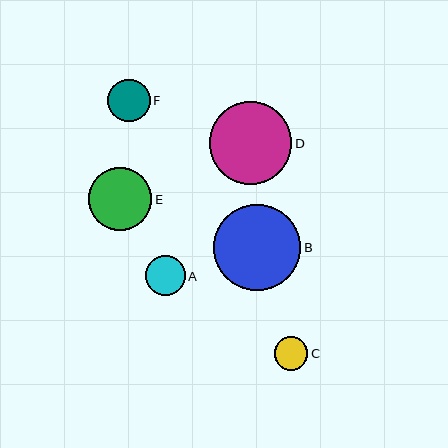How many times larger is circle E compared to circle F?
Circle E is approximately 1.5 times the size of circle F.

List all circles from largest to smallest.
From largest to smallest: B, D, E, F, A, C.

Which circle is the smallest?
Circle C is the smallest with a size of approximately 33 pixels.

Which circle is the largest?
Circle B is the largest with a size of approximately 87 pixels.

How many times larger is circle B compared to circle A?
Circle B is approximately 2.2 times the size of circle A.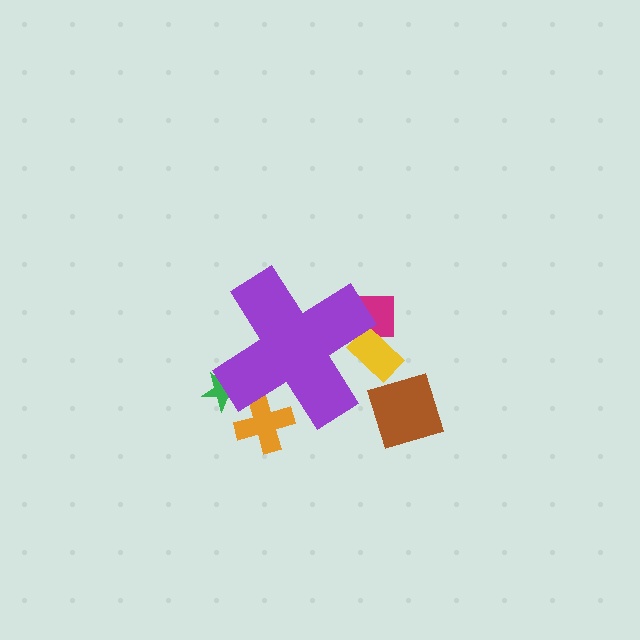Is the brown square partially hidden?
No, the brown square is fully visible.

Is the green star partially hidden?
Yes, the green star is partially hidden behind the purple cross.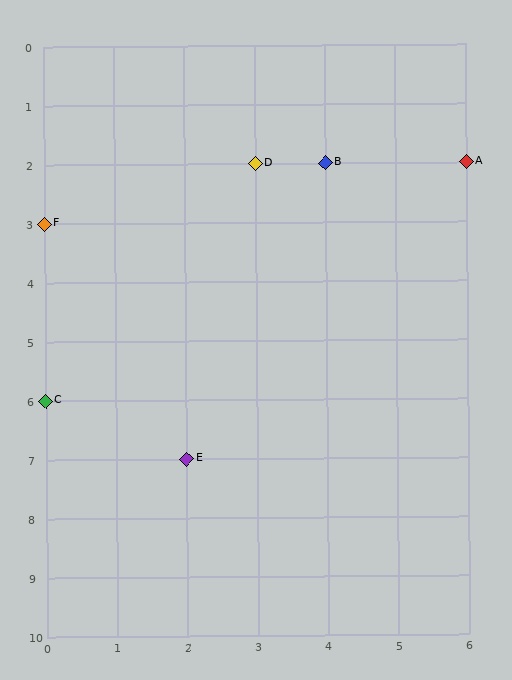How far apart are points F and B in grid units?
Points F and B are 4 columns and 1 row apart (about 4.1 grid units diagonally).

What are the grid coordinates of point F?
Point F is at grid coordinates (0, 3).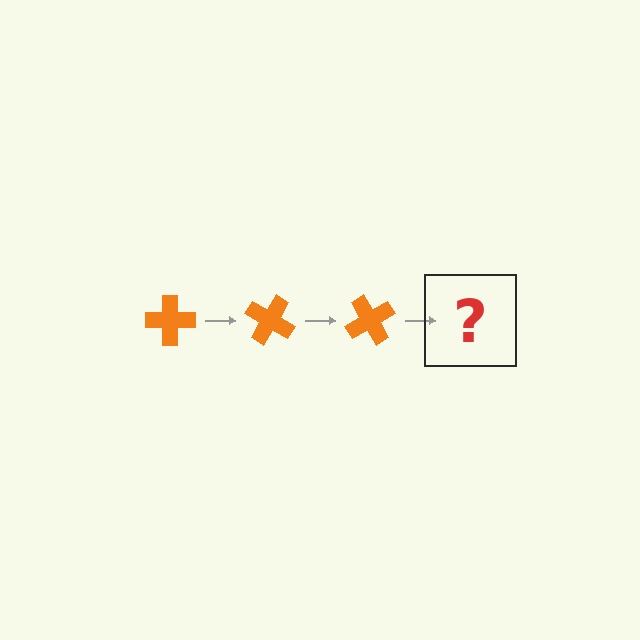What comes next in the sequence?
The next element should be an orange cross rotated 90 degrees.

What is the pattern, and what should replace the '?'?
The pattern is that the cross rotates 30 degrees each step. The '?' should be an orange cross rotated 90 degrees.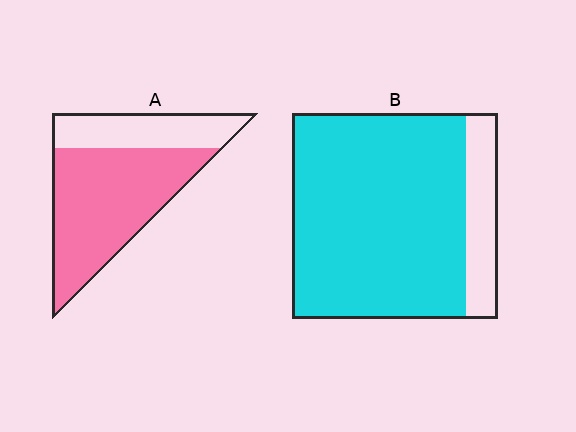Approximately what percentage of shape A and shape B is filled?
A is approximately 70% and B is approximately 85%.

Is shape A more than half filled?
Yes.